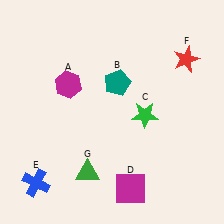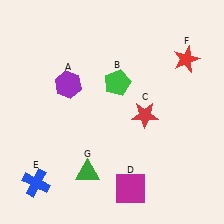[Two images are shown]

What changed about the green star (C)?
In Image 1, C is green. In Image 2, it changed to red.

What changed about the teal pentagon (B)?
In Image 1, B is teal. In Image 2, it changed to green.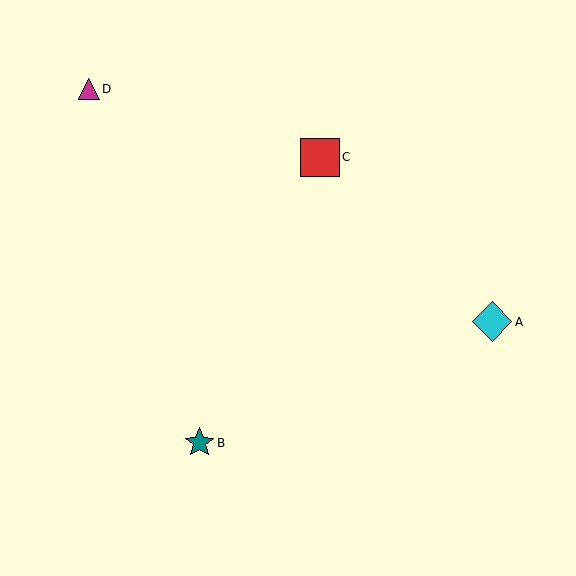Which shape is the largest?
The cyan diamond (labeled A) is the largest.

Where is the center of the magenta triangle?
The center of the magenta triangle is at (89, 89).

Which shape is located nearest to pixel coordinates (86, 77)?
The magenta triangle (labeled D) at (89, 89) is nearest to that location.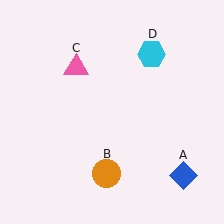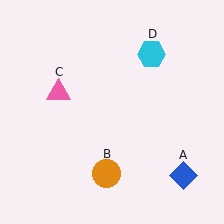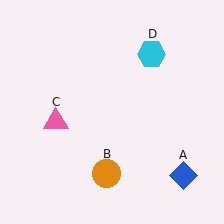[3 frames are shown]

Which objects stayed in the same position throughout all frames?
Blue diamond (object A) and orange circle (object B) and cyan hexagon (object D) remained stationary.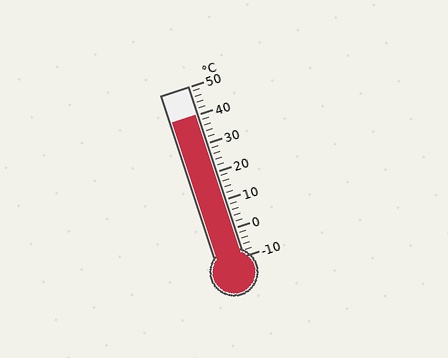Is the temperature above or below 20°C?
The temperature is above 20°C.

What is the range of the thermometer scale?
The thermometer scale ranges from -10°C to 50°C.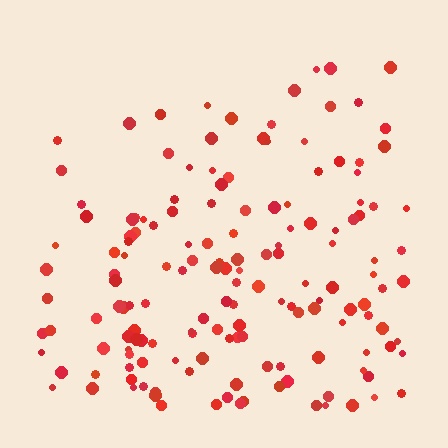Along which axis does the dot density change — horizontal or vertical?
Vertical.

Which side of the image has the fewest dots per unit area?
The top.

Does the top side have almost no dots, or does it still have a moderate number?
Still a moderate number, just noticeably fewer than the bottom.